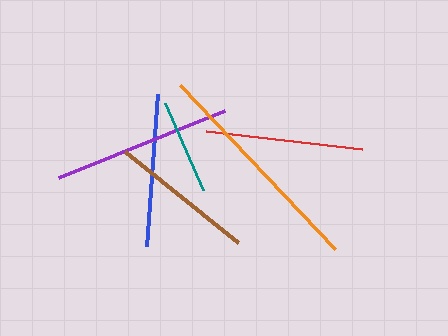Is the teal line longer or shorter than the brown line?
The brown line is longer than the teal line.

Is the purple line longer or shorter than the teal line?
The purple line is longer than the teal line.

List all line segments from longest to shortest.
From longest to shortest: orange, purple, red, blue, brown, teal.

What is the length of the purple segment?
The purple segment is approximately 179 pixels long.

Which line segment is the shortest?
The teal line is the shortest at approximately 95 pixels.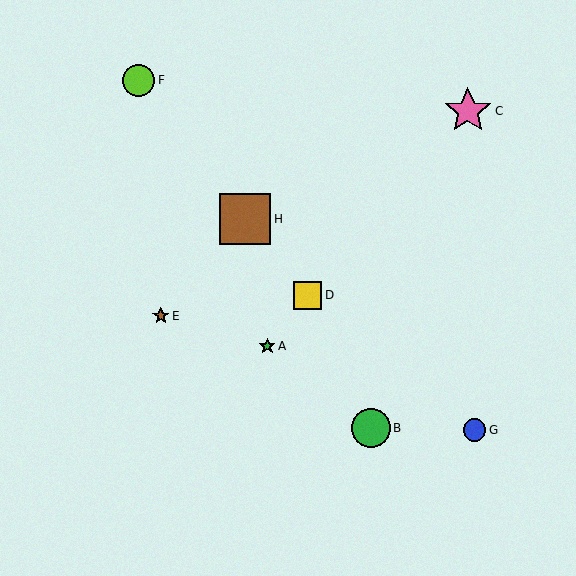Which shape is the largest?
The brown square (labeled H) is the largest.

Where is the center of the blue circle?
The center of the blue circle is at (475, 430).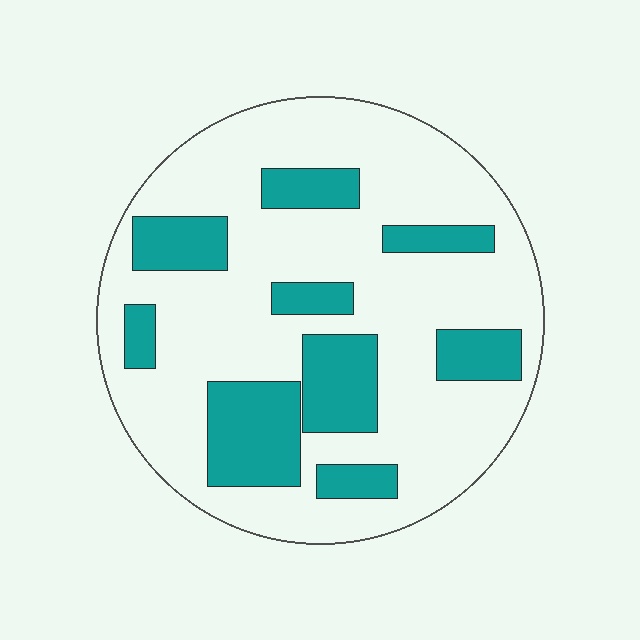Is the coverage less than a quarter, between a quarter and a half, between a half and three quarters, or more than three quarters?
Between a quarter and a half.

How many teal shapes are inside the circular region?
9.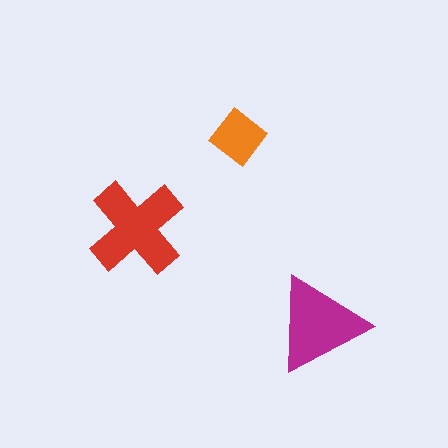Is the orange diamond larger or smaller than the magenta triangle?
Smaller.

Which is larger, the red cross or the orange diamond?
The red cross.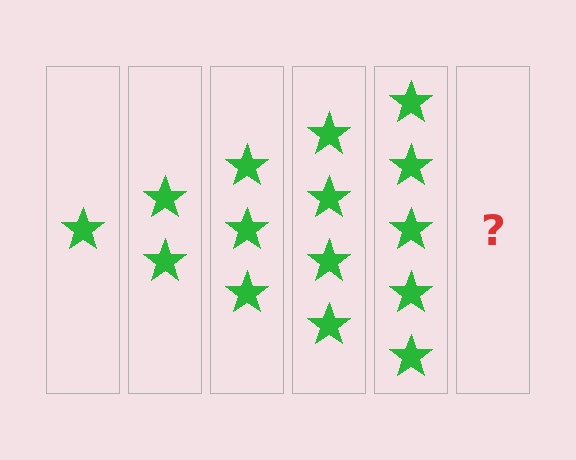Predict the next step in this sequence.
The next step is 6 stars.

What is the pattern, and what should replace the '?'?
The pattern is that each step adds one more star. The '?' should be 6 stars.